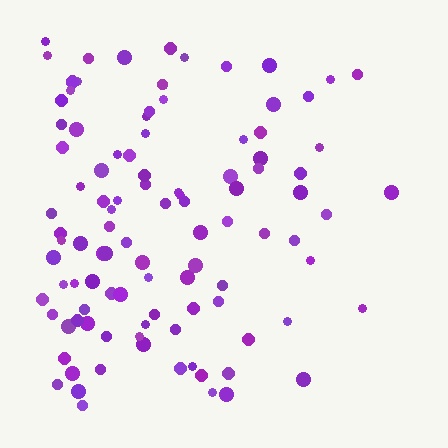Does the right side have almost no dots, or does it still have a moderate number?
Still a moderate number, just noticeably fewer than the left.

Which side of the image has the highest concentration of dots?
The left.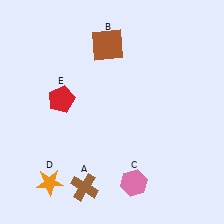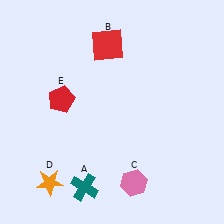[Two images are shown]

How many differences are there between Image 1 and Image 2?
There are 2 differences between the two images.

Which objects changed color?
A changed from brown to teal. B changed from brown to red.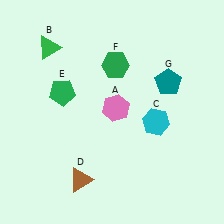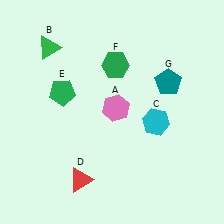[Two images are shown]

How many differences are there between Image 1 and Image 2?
There is 1 difference between the two images.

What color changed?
The triangle (D) changed from brown in Image 1 to red in Image 2.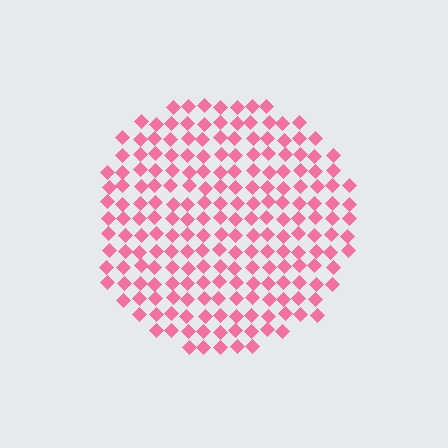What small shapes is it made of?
It is made of small diamonds.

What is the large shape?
The large shape is a circle.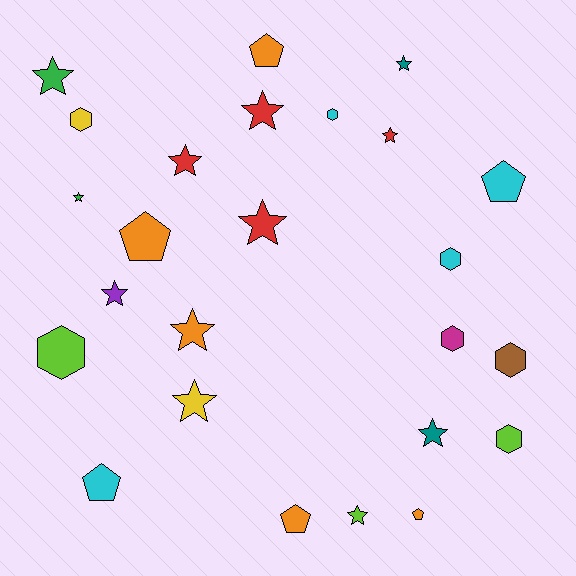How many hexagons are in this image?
There are 7 hexagons.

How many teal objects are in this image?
There are 2 teal objects.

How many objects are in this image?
There are 25 objects.